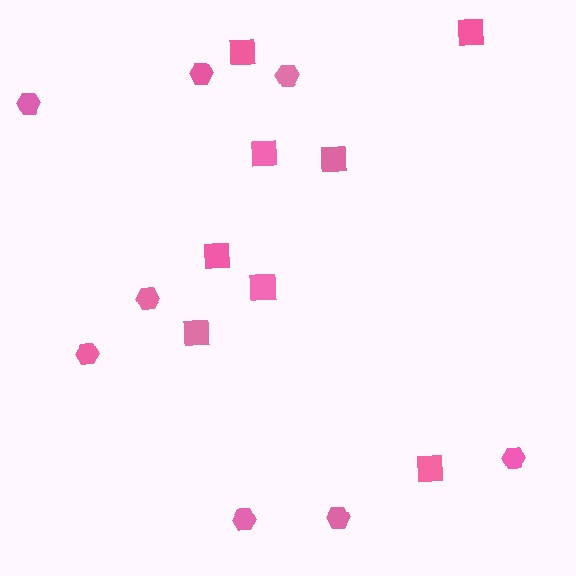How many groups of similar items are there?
There are 2 groups: one group of squares (8) and one group of hexagons (8).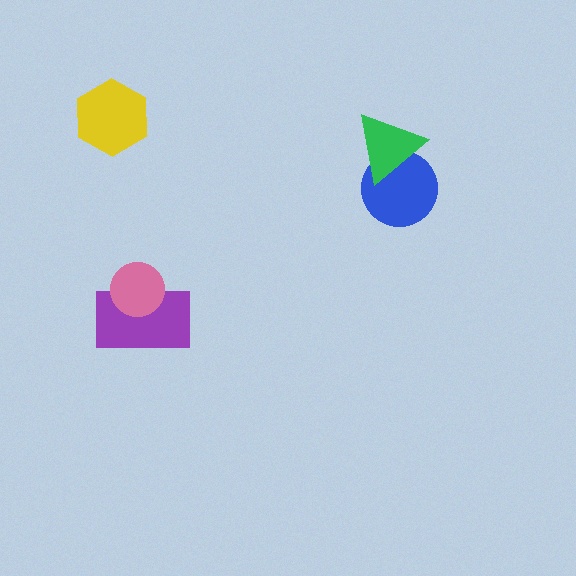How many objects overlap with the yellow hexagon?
0 objects overlap with the yellow hexagon.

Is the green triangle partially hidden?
No, no other shape covers it.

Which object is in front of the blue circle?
The green triangle is in front of the blue circle.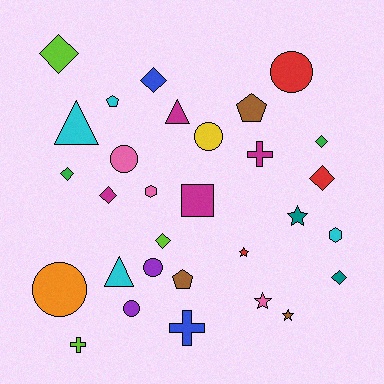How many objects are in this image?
There are 30 objects.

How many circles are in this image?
There are 6 circles.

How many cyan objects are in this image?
There are 4 cyan objects.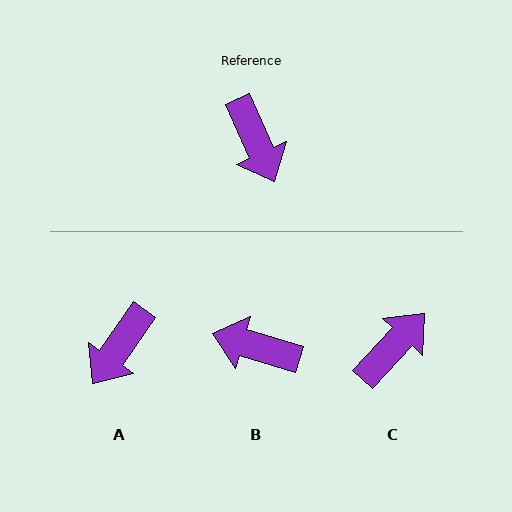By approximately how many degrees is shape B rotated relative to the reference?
Approximately 131 degrees clockwise.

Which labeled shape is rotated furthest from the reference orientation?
B, about 131 degrees away.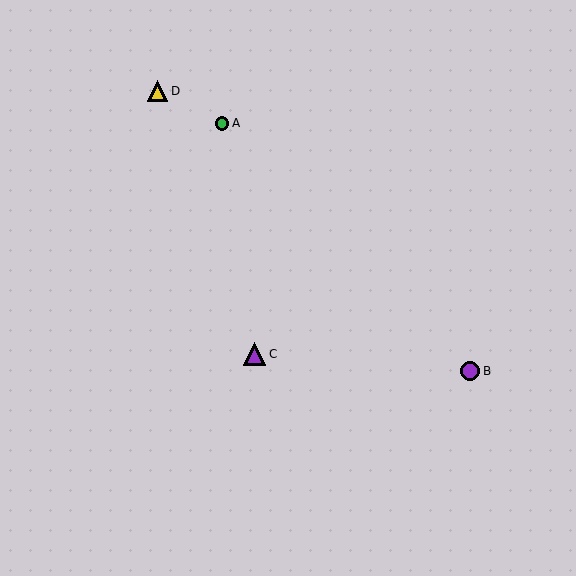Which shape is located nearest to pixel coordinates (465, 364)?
The purple circle (labeled B) at (470, 371) is nearest to that location.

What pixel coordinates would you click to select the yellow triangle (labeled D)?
Click at (157, 91) to select the yellow triangle D.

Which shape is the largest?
The purple triangle (labeled C) is the largest.